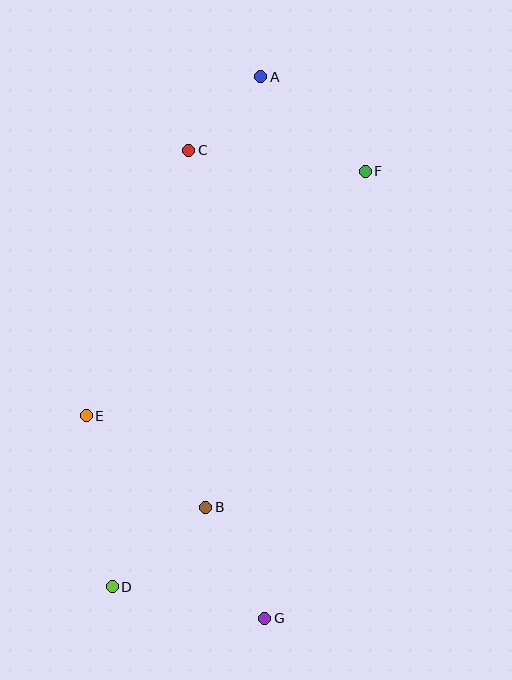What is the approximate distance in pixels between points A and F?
The distance between A and F is approximately 141 pixels.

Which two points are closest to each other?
Points A and C are closest to each other.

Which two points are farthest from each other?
Points A and G are farthest from each other.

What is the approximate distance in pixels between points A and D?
The distance between A and D is approximately 531 pixels.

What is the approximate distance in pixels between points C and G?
The distance between C and G is approximately 474 pixels.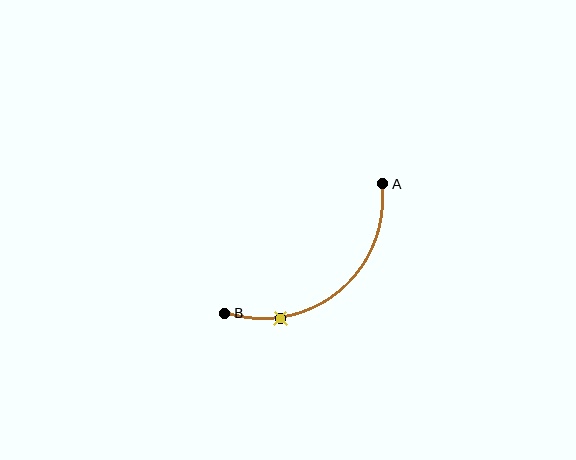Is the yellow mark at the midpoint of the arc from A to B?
No. The yellow mark lies on the arc but is closer to endpoint B. The arc midpoint would be at the point on the curve equidistant along the arc from both A and B.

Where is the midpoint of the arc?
The arc midpoint is the point on the curve farthest from the straight line joining A and B. It sits below and to the right of that line.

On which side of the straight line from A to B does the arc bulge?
The arc bulges below and to the right of the straight line connecting A and B.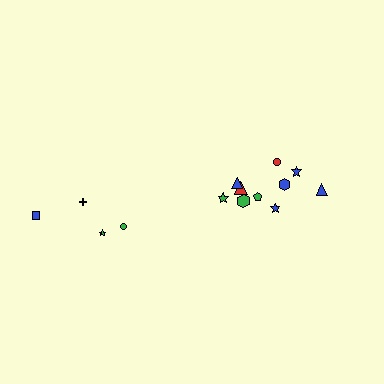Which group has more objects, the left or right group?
The right group.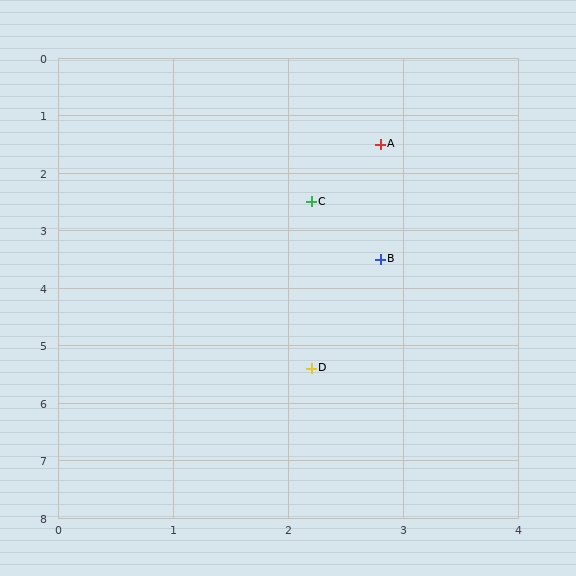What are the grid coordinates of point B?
Point B is at approximately (2.8, 3.5).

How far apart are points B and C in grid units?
Points B and C are about 1.2 grid units apart.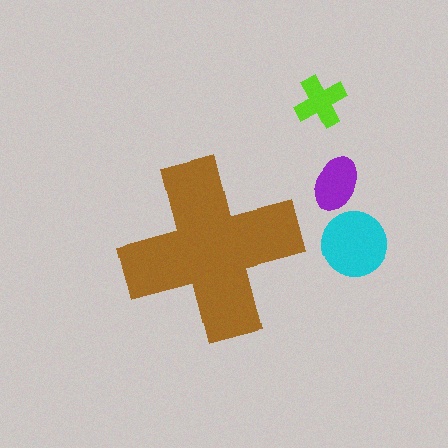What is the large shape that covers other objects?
A brown cross.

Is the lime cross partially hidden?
No, the lime cross is fully visible.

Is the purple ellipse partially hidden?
No, the purple ellipse is fully visible.